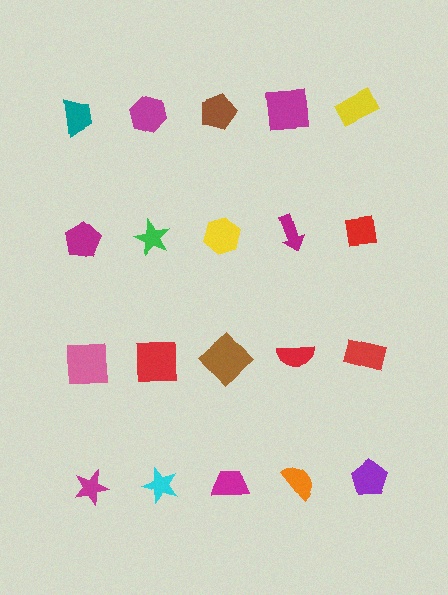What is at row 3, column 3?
A brown diamond.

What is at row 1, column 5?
A yellow rectangle.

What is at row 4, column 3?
A magenta trapezoid.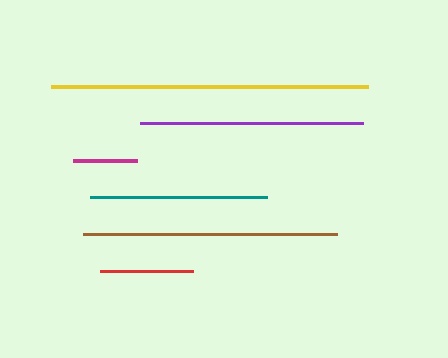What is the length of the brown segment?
The brown segment is approximately 254 pixels long.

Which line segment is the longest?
The yellow line is the longest at approximately 317 pixels.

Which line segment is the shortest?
The magenta line is the shortest at approximately 64 pixels.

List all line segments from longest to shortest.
From longest to shortest: yellow, brown, purple, teal, red, magenta.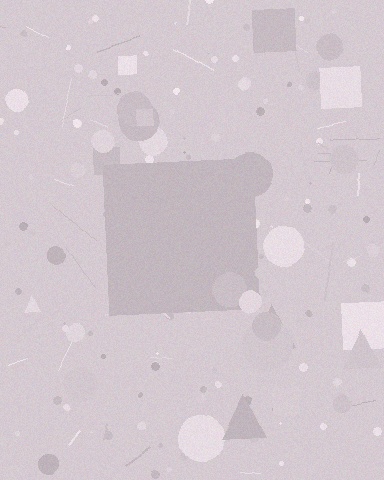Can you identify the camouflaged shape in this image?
The camouflaged shape is a square.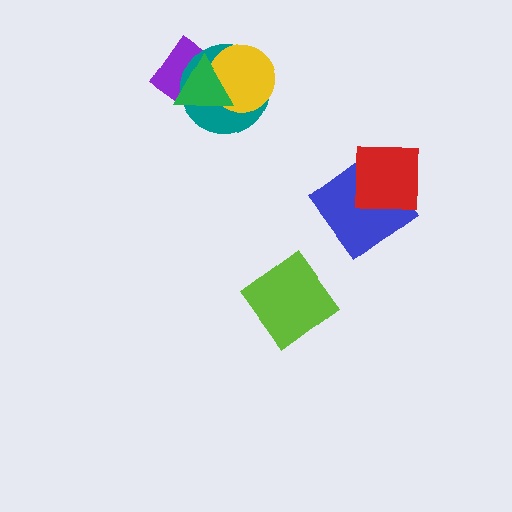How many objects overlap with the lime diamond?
0 objects overlap with the lime diamond.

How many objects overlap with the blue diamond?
1 object overlaps with the blue diamond.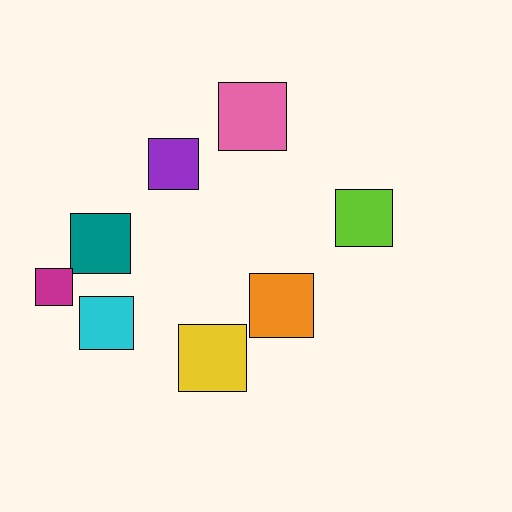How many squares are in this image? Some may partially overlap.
There are 8 squares.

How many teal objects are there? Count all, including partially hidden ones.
There is 1 teal object.